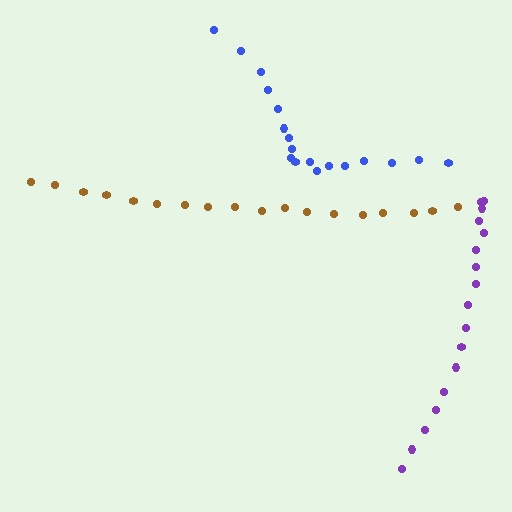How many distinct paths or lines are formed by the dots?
There are 3 distinct paths.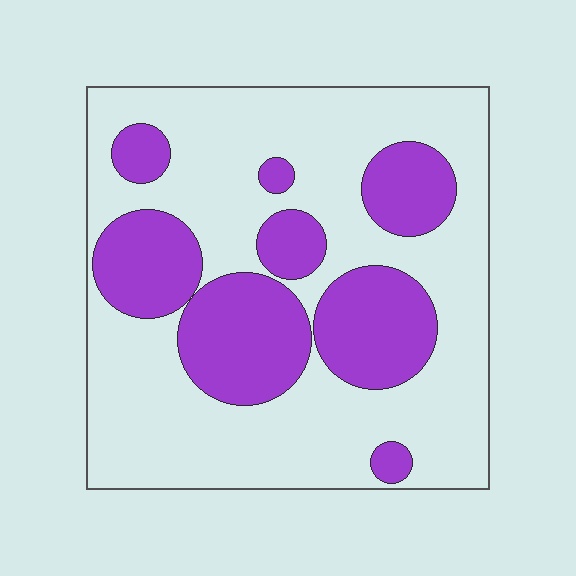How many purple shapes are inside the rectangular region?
8.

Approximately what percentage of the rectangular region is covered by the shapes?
Approximately 30%.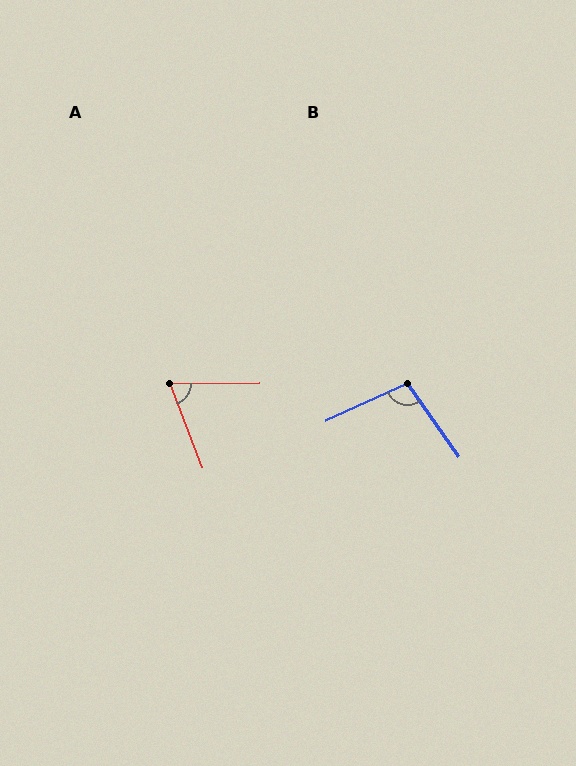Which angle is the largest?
B, at approximately 100 degrees.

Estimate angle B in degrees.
Approximately 100 degrees.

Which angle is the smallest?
A, at approximately 69 degrees.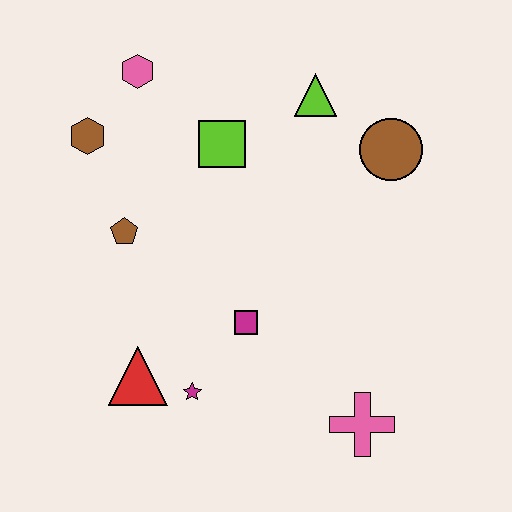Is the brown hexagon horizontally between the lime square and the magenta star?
No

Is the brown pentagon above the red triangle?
Yes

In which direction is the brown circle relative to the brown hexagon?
The brown circle is to the right of the brown hexagon.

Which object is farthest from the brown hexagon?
The pink cross is farthest from the brown hexagon.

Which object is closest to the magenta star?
The red triangle is closest to the magenta star.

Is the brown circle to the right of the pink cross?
Yes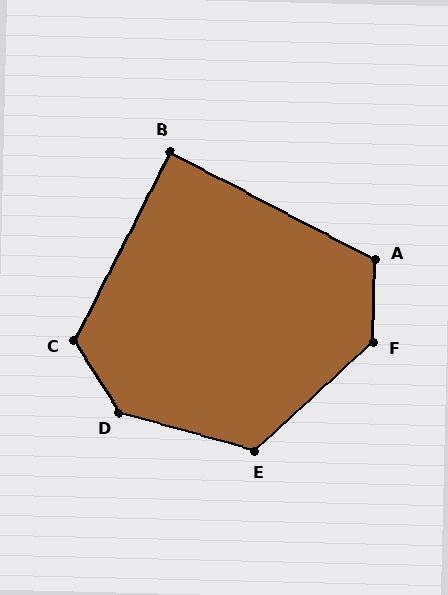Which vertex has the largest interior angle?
D, at approximately 138 degrees.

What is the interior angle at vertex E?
Approximately 122 degrees (obtuse).